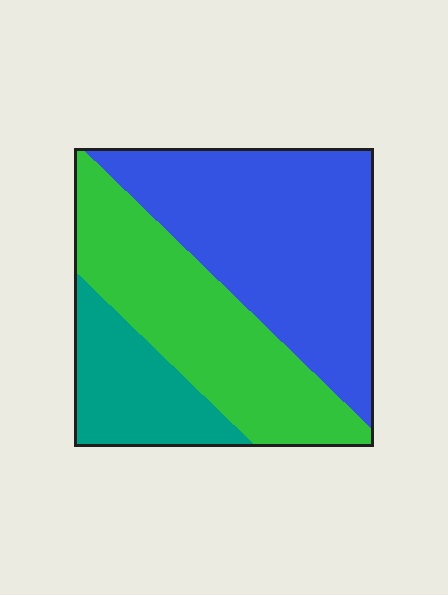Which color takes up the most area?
Blue, at roughly 45%.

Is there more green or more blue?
Blue.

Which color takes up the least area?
Teal, at roughly 20%.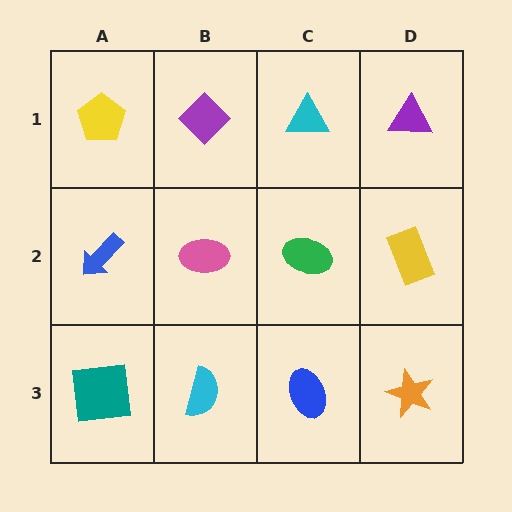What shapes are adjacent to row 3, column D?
A yellow rectangle (row 2, column D), a blue ellipse (row 3, column C).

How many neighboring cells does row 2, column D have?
3.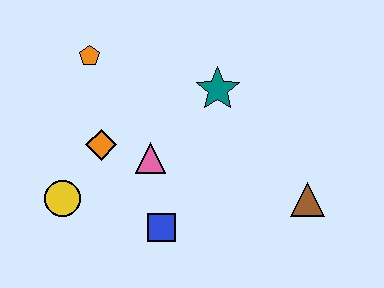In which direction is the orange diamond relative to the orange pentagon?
The orange diamond is below the orange pentagon.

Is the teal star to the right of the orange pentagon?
Yes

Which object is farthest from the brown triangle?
The orange pentagon is farthest from the brown triangle.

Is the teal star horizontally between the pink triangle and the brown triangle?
Yes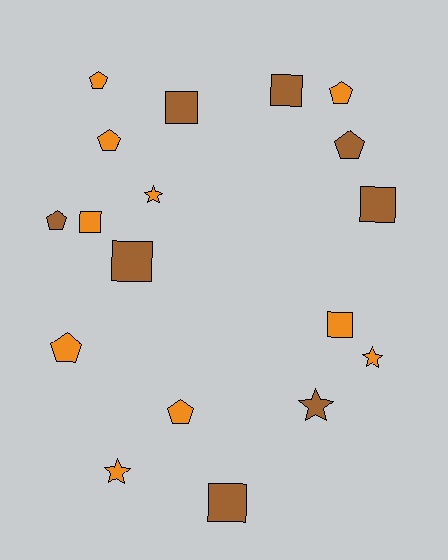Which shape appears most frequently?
Pentagon, with 7 objects.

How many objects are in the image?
There are 18 objects.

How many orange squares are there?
There are 2 orange squares.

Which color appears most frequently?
Orange, with 10 objects.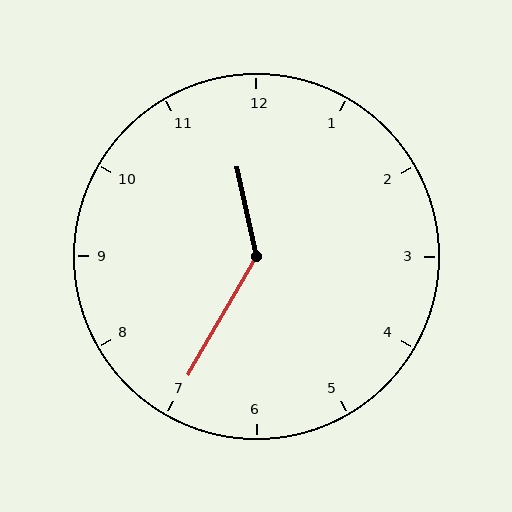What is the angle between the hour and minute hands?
Approximately 138 degrees.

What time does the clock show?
11:35.